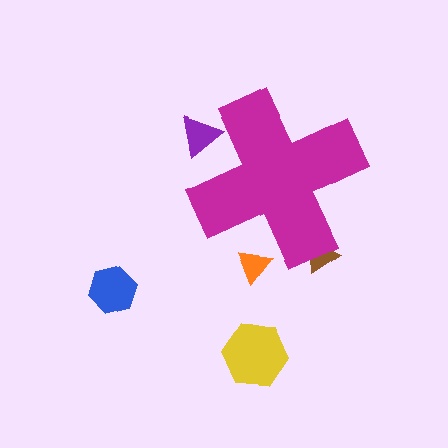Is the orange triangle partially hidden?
Yes, the orange triangle is partially hidden behind the magenta cross.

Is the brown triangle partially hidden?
Yes, the brown triangle is partially hidden behind the magenta cross.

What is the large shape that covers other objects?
A magenta cross.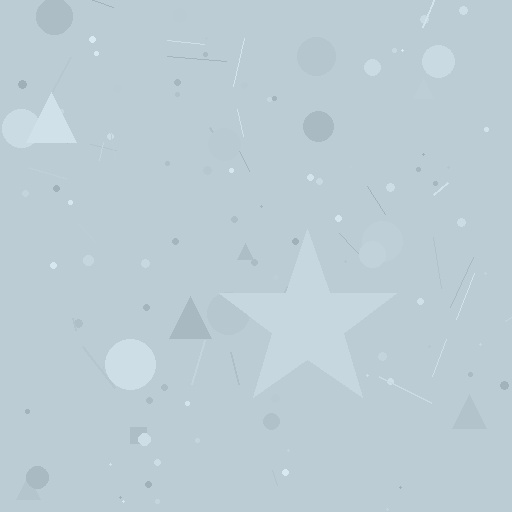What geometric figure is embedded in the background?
A star is embedded in the background.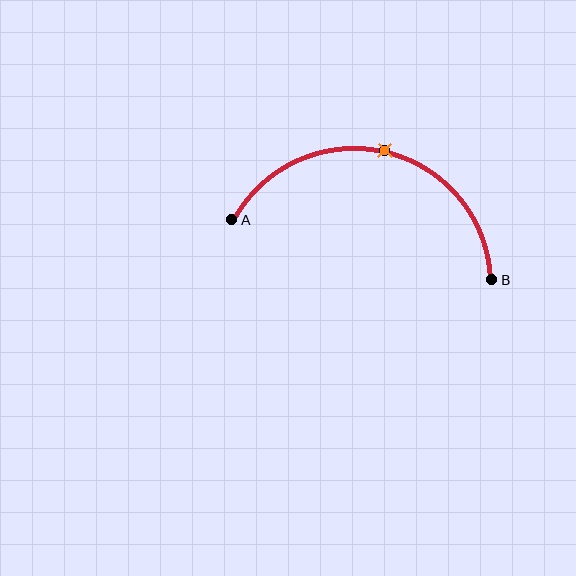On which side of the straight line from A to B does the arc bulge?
The arc bulges above the straight line connecting A and B.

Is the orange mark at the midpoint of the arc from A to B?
Yes. The orange mark lies on the arc at equal arc-length from both A and B — it is the arc midpoint.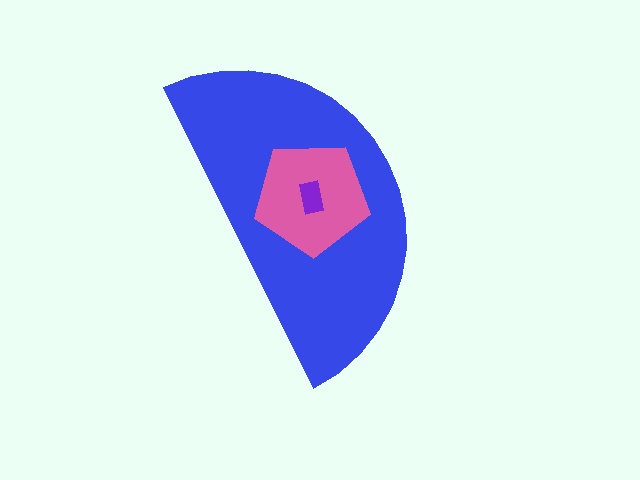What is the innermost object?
The purple rectangle.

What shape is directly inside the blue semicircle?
The pink pentagon.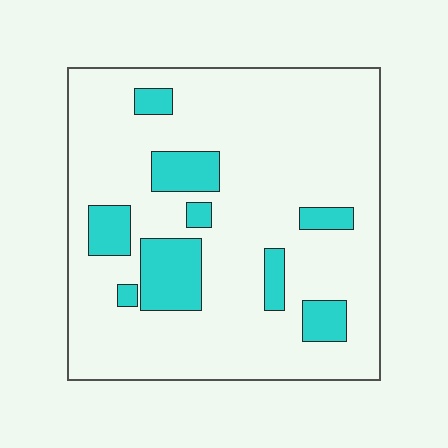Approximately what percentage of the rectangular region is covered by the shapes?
Approximately 15%.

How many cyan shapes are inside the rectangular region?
9.